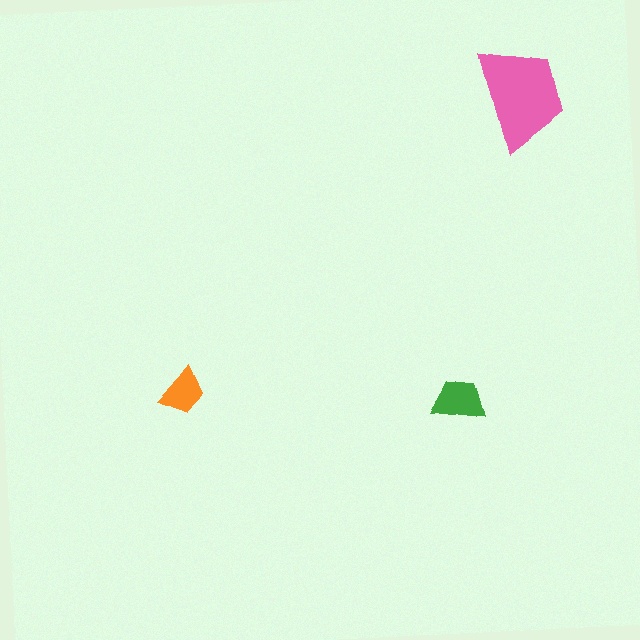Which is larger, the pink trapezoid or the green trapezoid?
The pink one.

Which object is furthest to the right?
The pink trapezoid is rightmost.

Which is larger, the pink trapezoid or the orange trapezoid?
The pink one.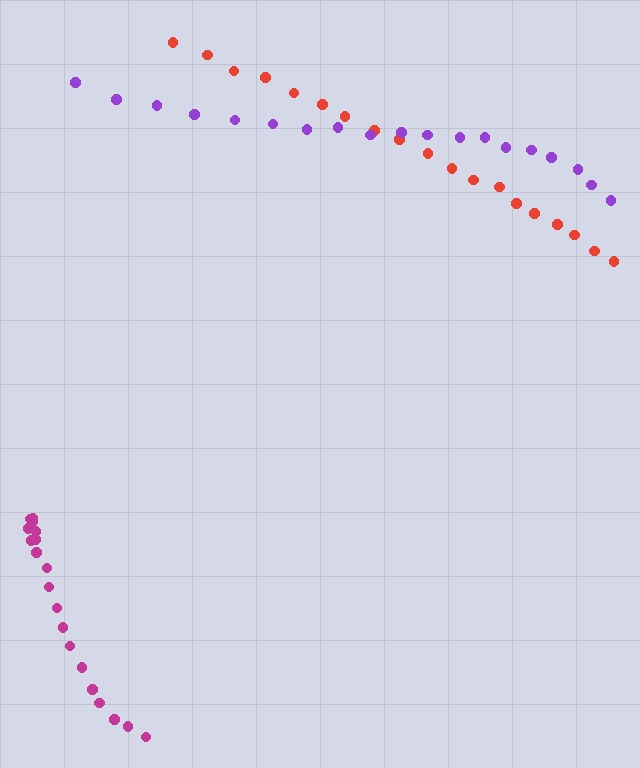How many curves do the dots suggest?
There are 3 distinct paths.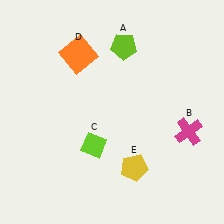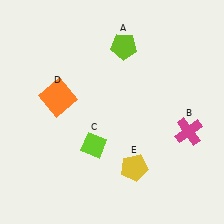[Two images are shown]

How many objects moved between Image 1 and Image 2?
1 object moved between the two images.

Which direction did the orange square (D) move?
The orange square (D) moved down.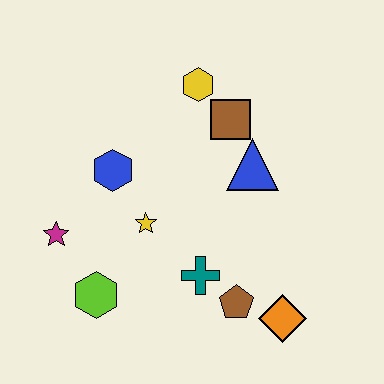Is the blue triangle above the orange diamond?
Yes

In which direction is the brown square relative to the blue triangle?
The brown square is above the blue triangle.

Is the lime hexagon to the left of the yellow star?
Yes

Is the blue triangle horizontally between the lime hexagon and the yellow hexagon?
No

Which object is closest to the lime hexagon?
The magenta star is closest to the lime hexagon.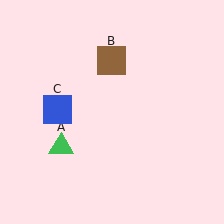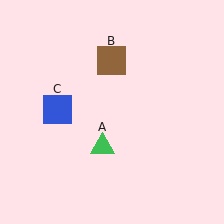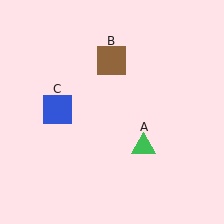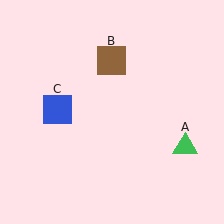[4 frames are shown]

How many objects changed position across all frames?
1 object changed position: green triangle (object A).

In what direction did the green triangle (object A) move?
The green triangle (object A) moved right.